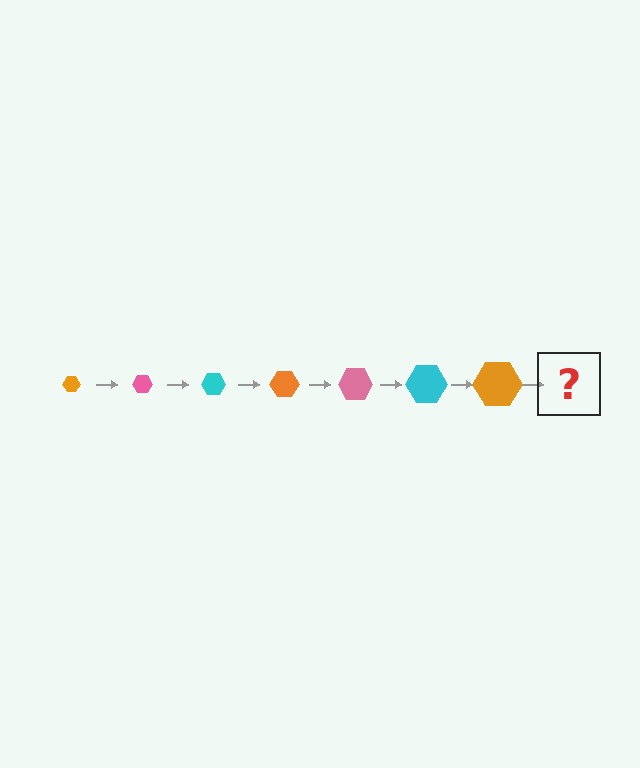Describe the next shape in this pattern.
It should be a pink hexagon, larger than the previous one.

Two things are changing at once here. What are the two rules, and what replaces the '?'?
The two rules are that the hexagon grows larger each step and the color cycles through orange, pink, and cyan. The '?' should be a pink hexagon, larger than the previous one.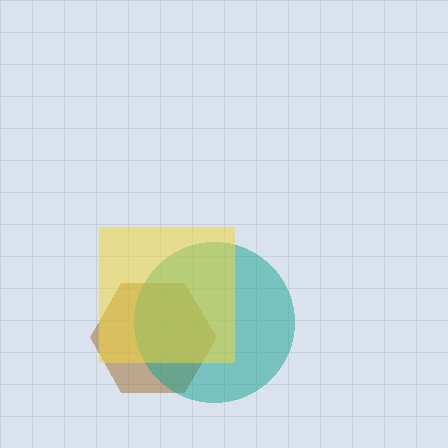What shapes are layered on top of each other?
The layered shapes are: a brown hexagon, a teal circle, a yellow square.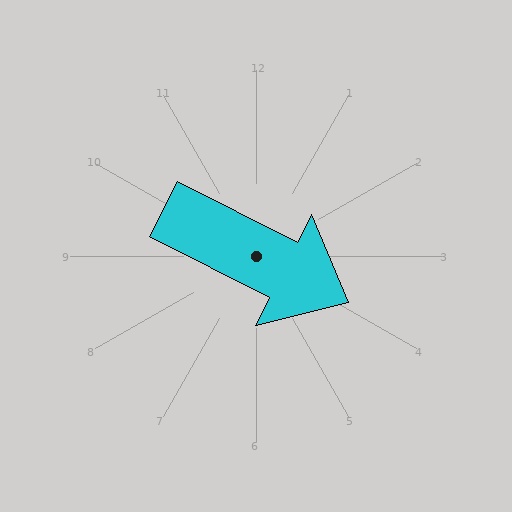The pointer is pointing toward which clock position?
Roughly 4 o'clock.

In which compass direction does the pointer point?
Southeast.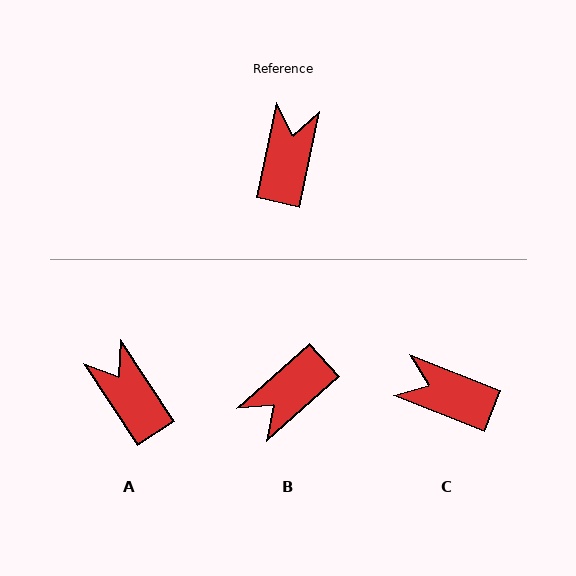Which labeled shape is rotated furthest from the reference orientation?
B, about 144 degrees away.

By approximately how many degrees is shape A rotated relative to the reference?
Approximately 46 degrees counter-clockwise.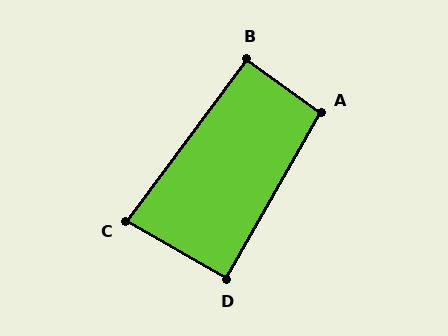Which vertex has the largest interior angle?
A, at approximately 96 degrees.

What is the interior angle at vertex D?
Approximately 89 degrees (approximately right).